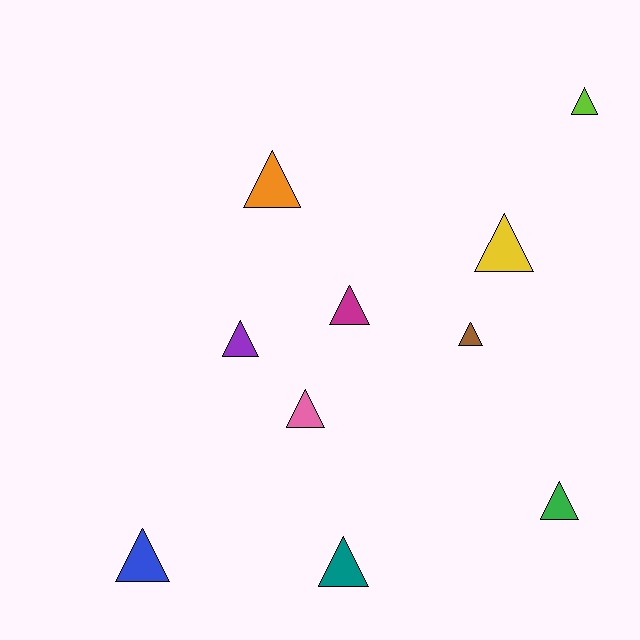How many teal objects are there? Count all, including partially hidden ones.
There is 1 teal object.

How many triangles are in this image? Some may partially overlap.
There are 10 triangles.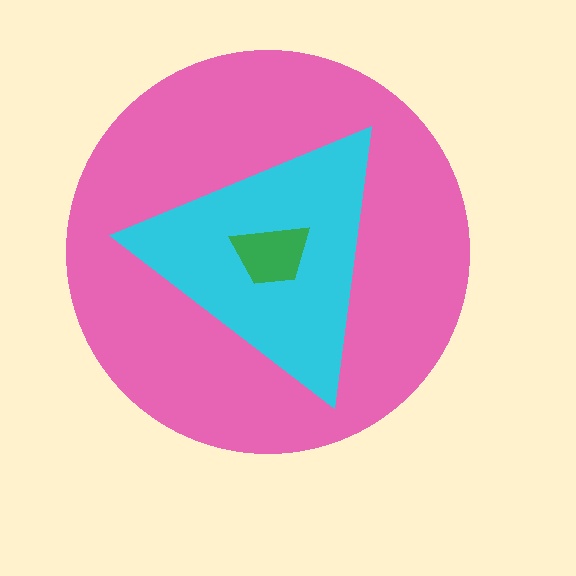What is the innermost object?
The green trapezoid.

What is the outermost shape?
The pink circle.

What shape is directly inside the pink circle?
The cyan triangle.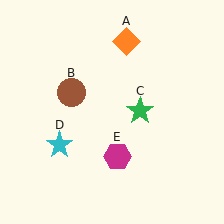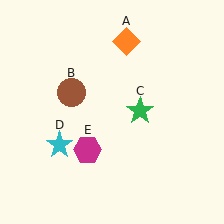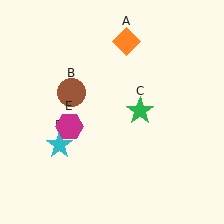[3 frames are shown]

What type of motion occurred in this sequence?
The magenta hexagon (object E) rotated clockwise around the center of the scene.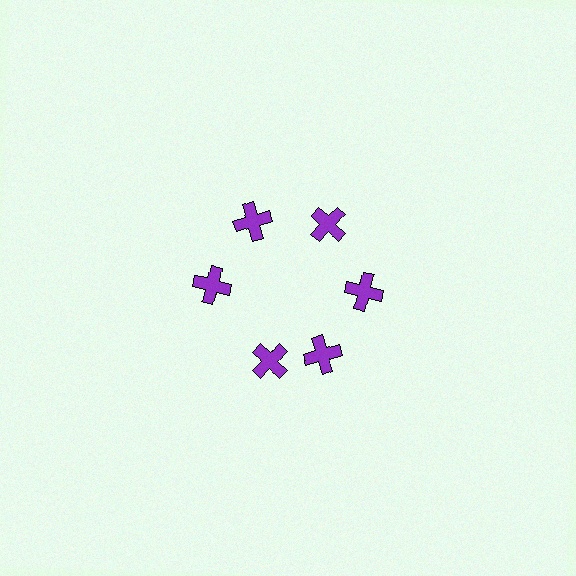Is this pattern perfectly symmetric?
No. The 6 purple crosses are arranged in a ring, but one element near the 7 o'clock position is rotated out of alignment along the ring, breaking the 6-fold rotational symmetry.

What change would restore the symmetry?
The symmetry would be restored by rotating it back into even spacing with its neighbors so that all 6 crosses sit at equal angles and equal distance from the center.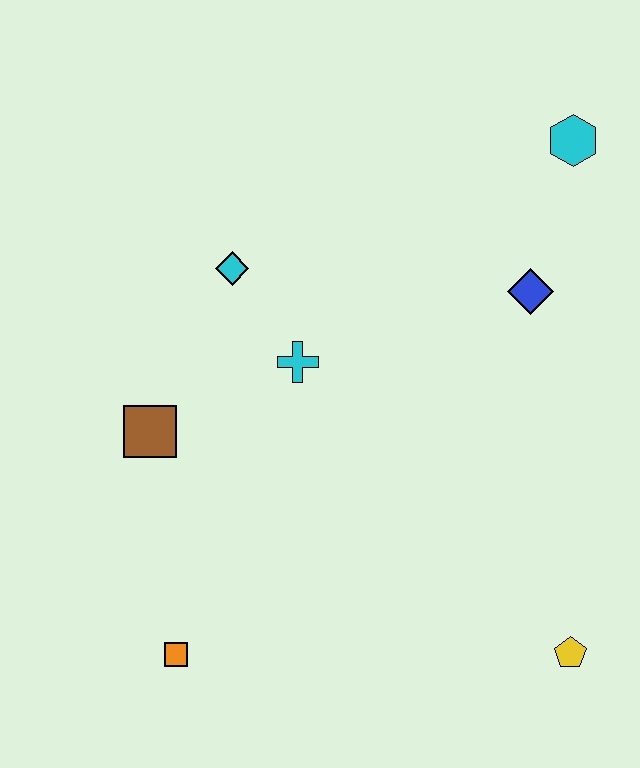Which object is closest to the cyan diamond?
The cyan cross is closest to the cyan diamond.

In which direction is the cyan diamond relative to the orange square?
The cyan diamond is above the orange square.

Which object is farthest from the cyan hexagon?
The orange square is farthest from the cyan hexagon.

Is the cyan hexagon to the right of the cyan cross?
Yes